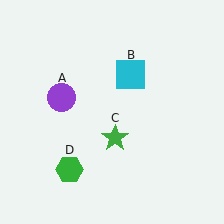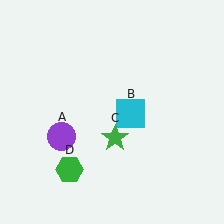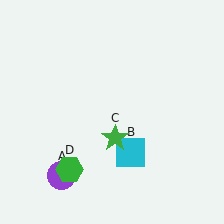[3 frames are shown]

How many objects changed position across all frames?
2 objects changed position: purple circle (object A), cyan square (object B).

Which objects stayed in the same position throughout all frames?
Green star (object C) and green hexagon (object D) remained stationary.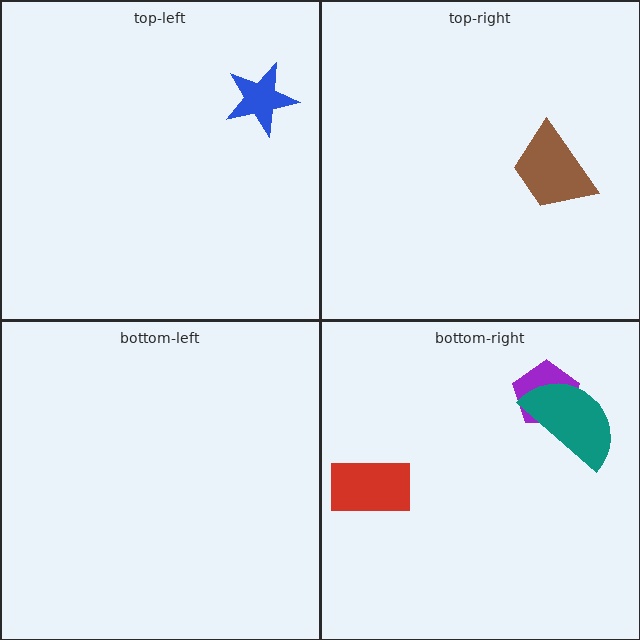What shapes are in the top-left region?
The blue star.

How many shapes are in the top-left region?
1.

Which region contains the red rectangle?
The bottom-right region.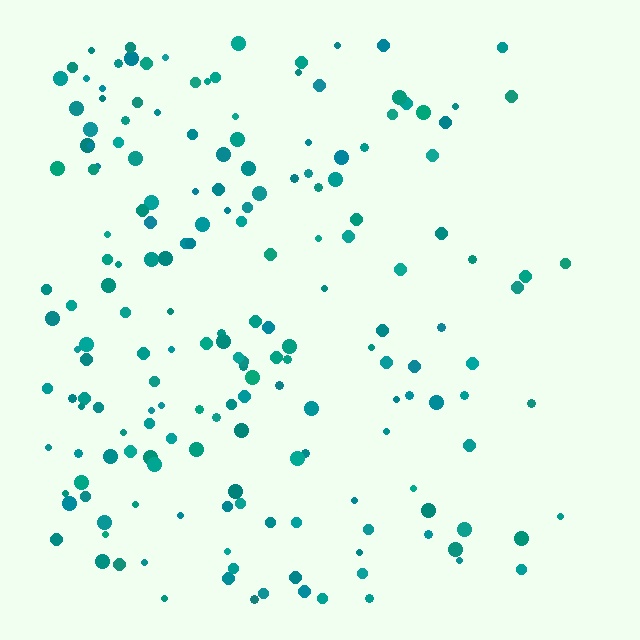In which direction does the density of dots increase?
From right to left, with the left side densest.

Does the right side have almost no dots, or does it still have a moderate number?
Still a moderate number, just noticeably fewer than the left.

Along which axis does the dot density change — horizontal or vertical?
Horizontal.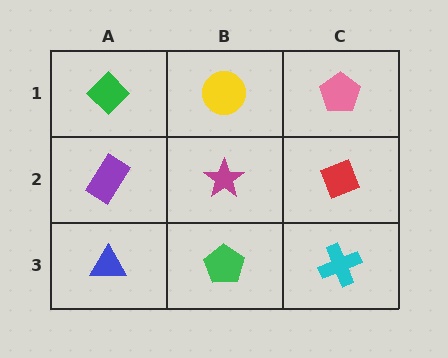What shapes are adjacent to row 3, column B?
A magenta star (row 2, column B), a blue triangle (row 3, column A), a cyan cross (row 3, column C).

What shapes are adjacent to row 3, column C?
A red diamond (row 2, column C), a green pentagon (row 3, column B).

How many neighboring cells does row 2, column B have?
4.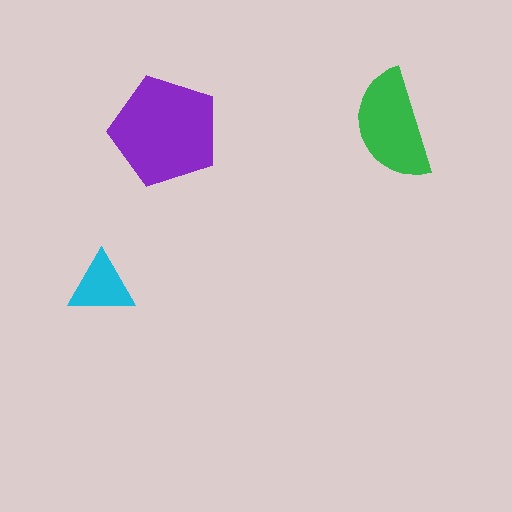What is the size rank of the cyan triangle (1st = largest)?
3rd.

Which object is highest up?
The green semicircle is topmost.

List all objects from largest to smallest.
The purple pentagon, the green semicircle, the cyan triangle.